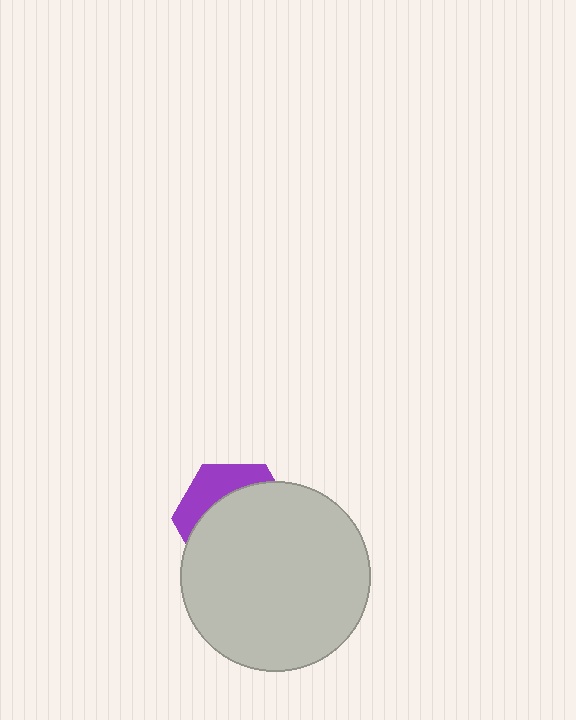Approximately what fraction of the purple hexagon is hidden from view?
Roughly 70% of the purple hexagon is hidden behind the light gray circle.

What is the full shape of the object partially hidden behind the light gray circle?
The partially hidden object is a purple hexagon.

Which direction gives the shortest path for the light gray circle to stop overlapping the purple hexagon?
Moving down gives the shortest separation.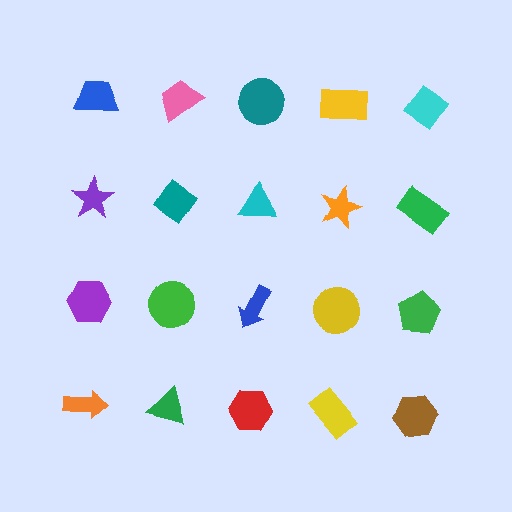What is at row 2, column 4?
An orange star.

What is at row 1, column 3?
A teal circle.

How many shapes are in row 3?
5 shapes.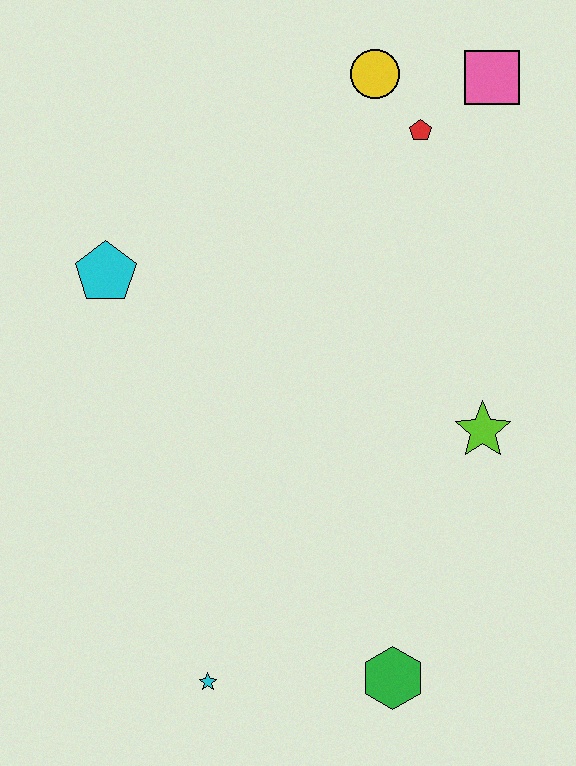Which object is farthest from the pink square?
The cyan star is farthest from the pink square.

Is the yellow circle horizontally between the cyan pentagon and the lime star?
Yes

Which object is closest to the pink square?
The red pentagon is closest to the pink square.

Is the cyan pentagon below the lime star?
No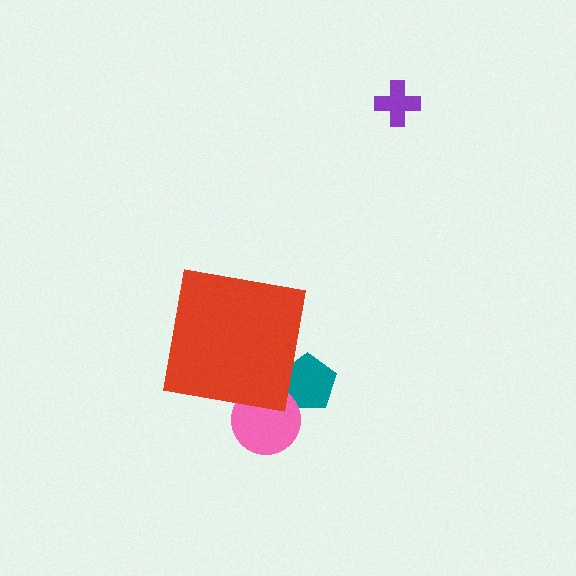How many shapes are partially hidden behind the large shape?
2 shapes are partially hidden.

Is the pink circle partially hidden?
Yes, the pink circle is partially hidden behind the red square.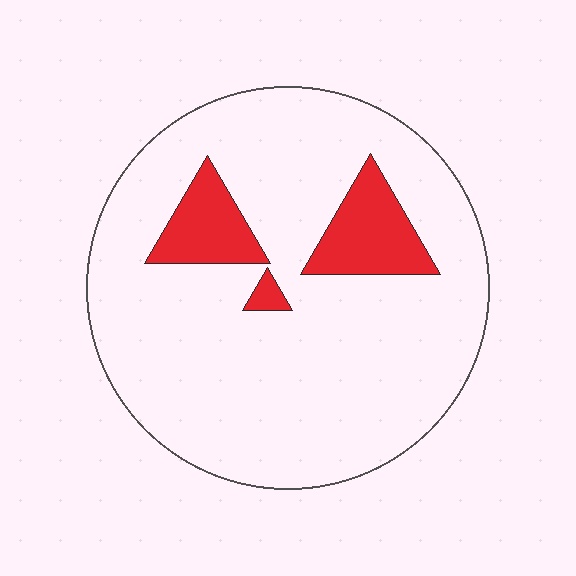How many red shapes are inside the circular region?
3.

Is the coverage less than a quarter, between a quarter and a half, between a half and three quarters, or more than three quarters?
Less than a quarter.